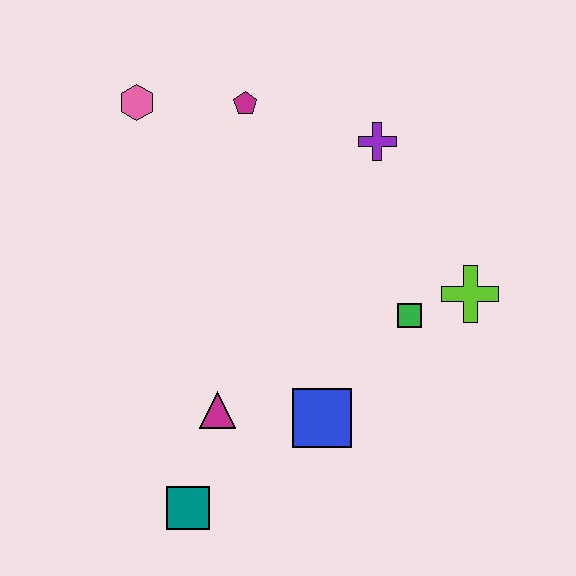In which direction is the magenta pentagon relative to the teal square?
The magenta pentagon is above the teal square.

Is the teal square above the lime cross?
No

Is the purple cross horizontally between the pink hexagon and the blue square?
No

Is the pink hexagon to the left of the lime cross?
Yes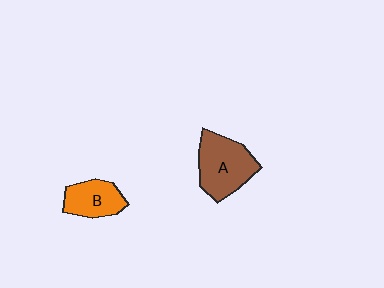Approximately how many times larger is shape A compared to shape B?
Approximately 1.5 times.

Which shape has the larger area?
Shape A (brown).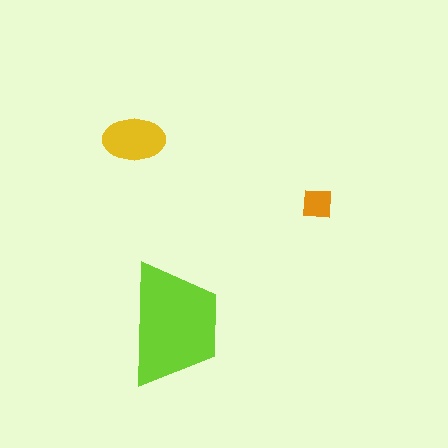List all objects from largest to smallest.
The lime trapezoid, the yellow ellipse, the orange square.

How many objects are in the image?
There are 3 objects in the image.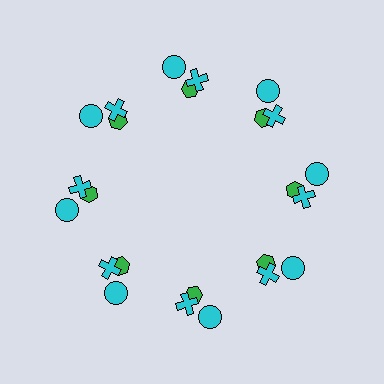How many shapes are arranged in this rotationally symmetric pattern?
There are 24 shapes, arranged in 8 groups of 3.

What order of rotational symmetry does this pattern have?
This pattern has 8-fold rotational symmetry.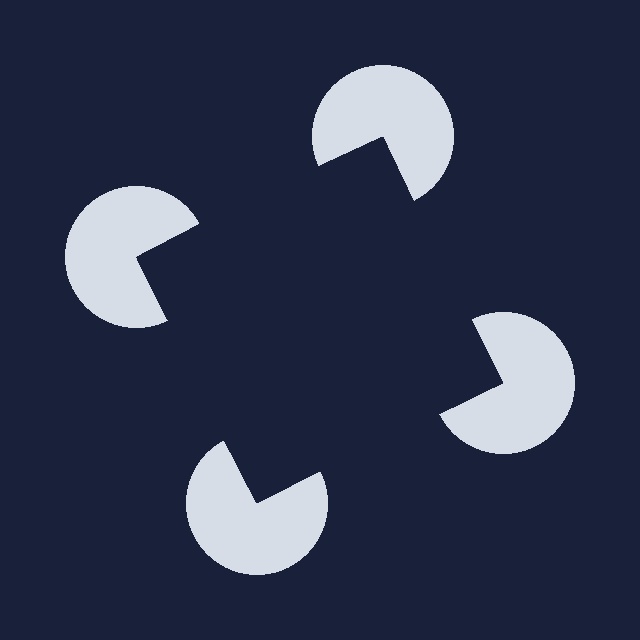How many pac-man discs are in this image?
There are 4 — one at each vertex of the illusory square.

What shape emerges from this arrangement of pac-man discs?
An illusory square — its edges are inferred from the aligned wedge cuts in the pac-man discs, not physically drawn.